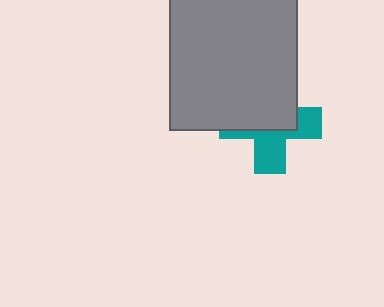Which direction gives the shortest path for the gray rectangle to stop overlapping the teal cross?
Moving up gives the shortest separation.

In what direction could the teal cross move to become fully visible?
The teal cross could move down. That would shift it out from behind the gray rectangle entirely.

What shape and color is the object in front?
The object in front is a gray rectangle.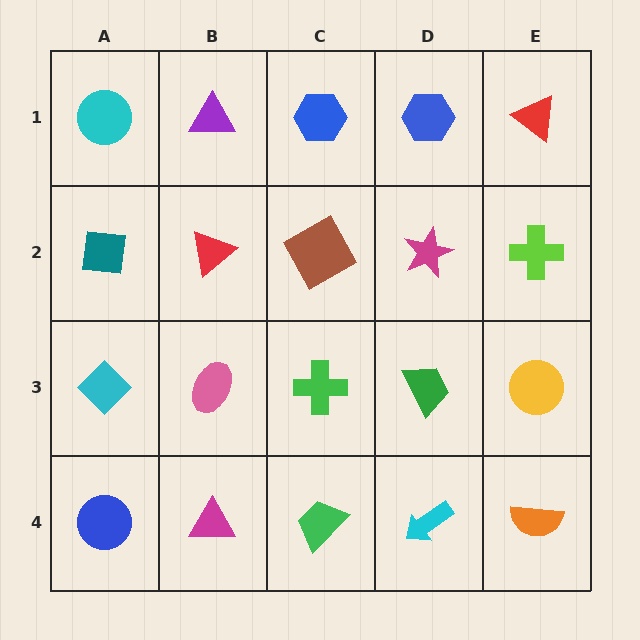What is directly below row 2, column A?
A cyan diamond.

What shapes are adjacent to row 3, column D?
A magenta star (row 2, column D), a cyan arrow (row 4, column D), a green cross (row 3, column C), a yellow circle (row 3, column E).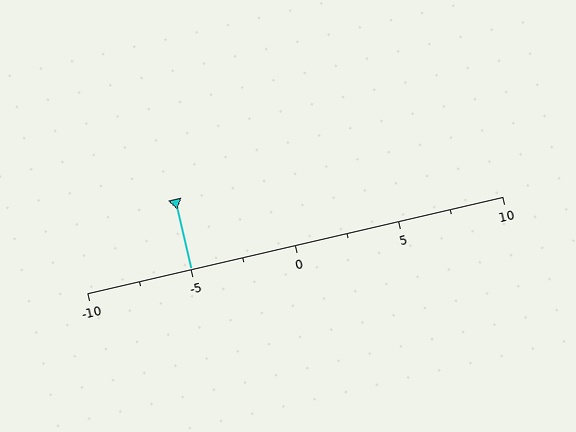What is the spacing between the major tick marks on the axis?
The major ticks are spaced 5 apart.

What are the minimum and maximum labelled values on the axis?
The axis runs from -10 to 10.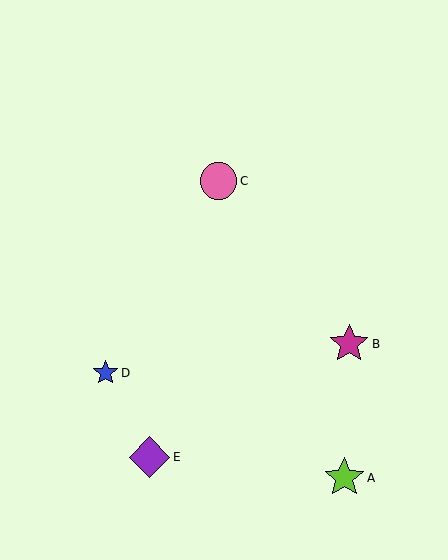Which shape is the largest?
The purple diamond (labeled E) is the largest.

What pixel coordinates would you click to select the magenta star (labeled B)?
Click at (349, 344) to select the magenta star B.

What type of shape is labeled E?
Shape E is a purple diamond.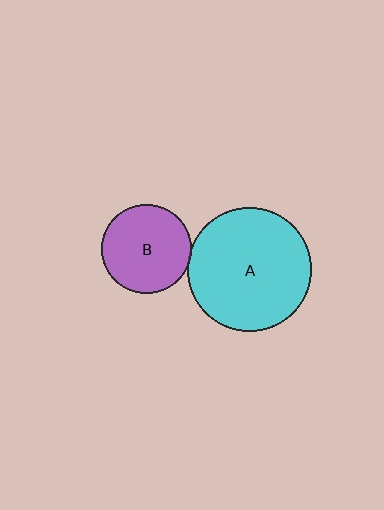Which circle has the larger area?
Circle A (cyan).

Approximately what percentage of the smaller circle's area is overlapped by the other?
Approximately 5%.